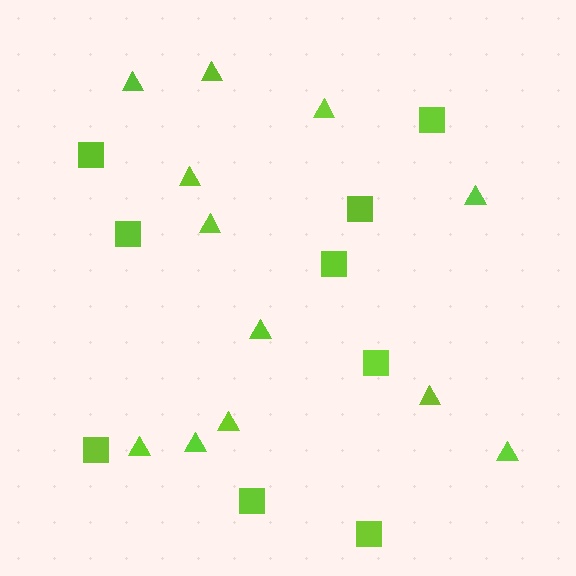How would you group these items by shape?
There are 2 groups: one group of squares (9) and one group of triangles (12).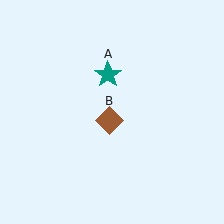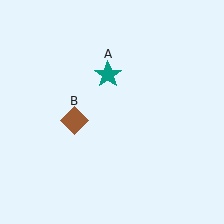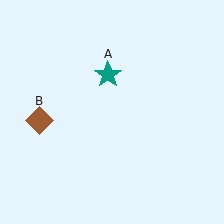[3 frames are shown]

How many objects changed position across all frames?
1 object changed position: brown diamond (object B).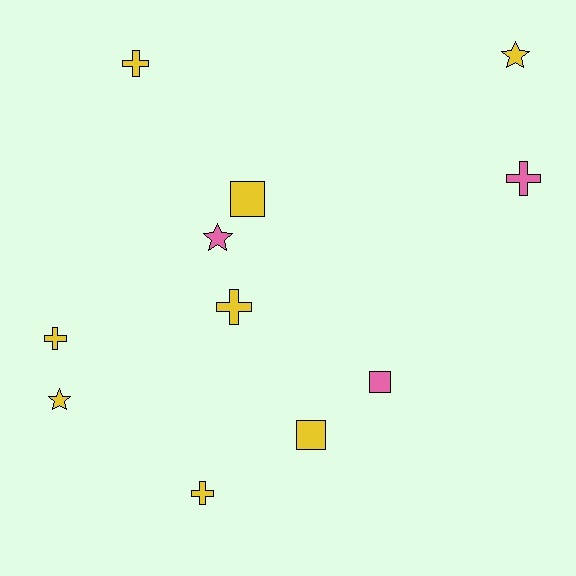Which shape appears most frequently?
Cross, with 5 objects.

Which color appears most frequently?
Yellow, with 8 objects.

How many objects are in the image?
There are 11 objects.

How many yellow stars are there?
There are 2 yellow stars.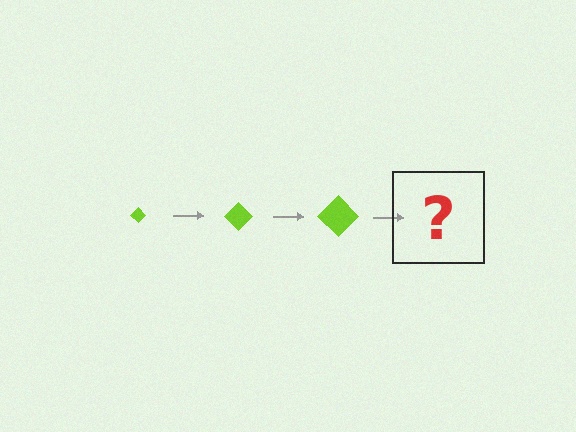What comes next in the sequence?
The next element should be a lime diamond, larger than the previous one.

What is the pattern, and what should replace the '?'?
The pattern is that the diamond gets progressively larger each step. The '?' should be a lime diamond, larger than the previous one.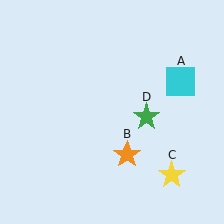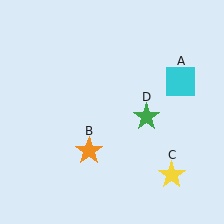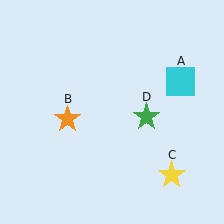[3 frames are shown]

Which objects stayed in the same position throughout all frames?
Cyan square (object A) and yellow star (object C) and green star (object D) remained stationary.